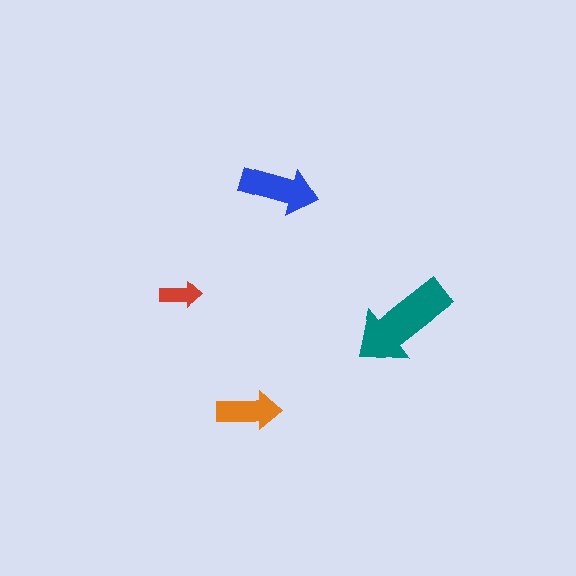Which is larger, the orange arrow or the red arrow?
The orange one.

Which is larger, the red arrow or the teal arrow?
The teal one.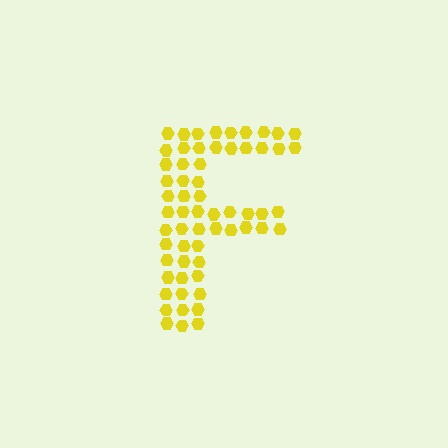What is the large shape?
The large shape is the letter F.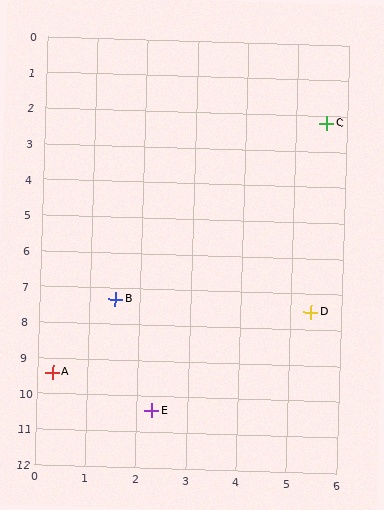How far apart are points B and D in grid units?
Points B and D are about 3.9 grid units apart.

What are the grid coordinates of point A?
Point A is at approximately (0.3, 9.4).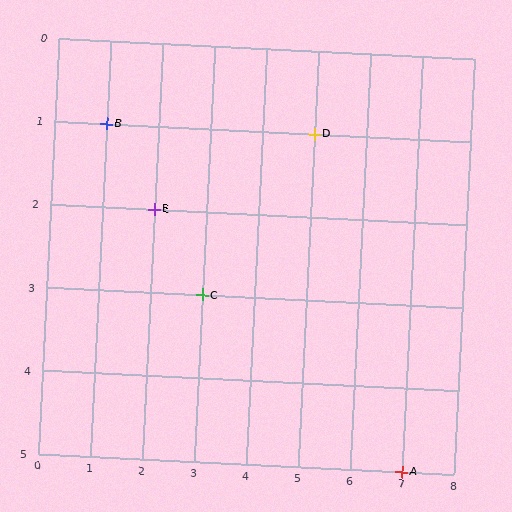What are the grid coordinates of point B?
Point B is at grid coordinates (1, 1).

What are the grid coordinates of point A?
Point A is at grid coordinates (7, 5).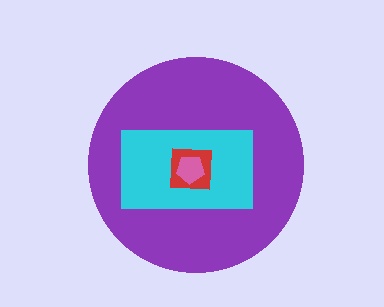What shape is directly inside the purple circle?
The cyan rectangle.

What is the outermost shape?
The purple circle.